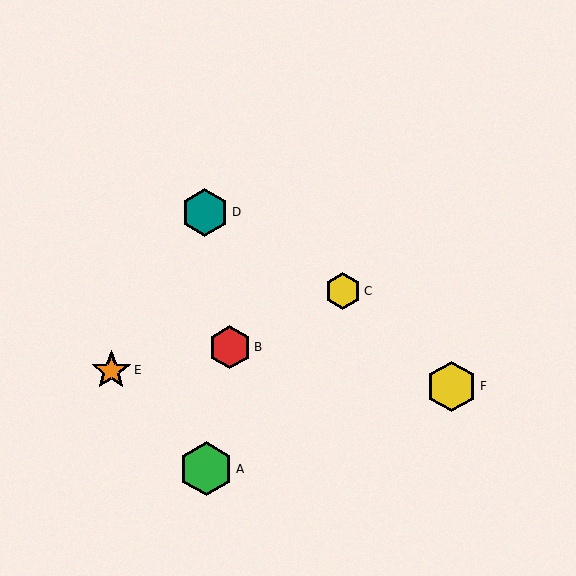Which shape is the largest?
The green hexagon (labeled A) is the largest.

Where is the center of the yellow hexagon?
The center of the yellow hexagon is at (452, 387).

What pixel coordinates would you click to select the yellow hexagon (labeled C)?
Click at (343, 291) to select the yellow hexagon C.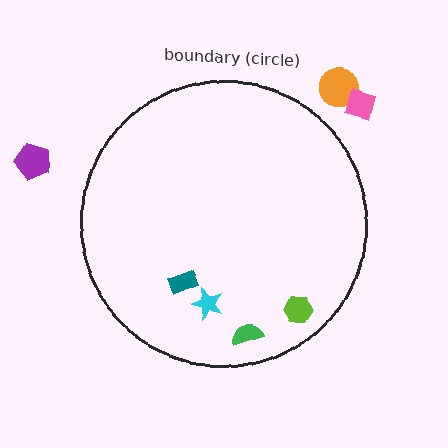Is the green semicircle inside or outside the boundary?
Inside.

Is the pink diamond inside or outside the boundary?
Outside.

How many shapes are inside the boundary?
4 inside, 3 outside.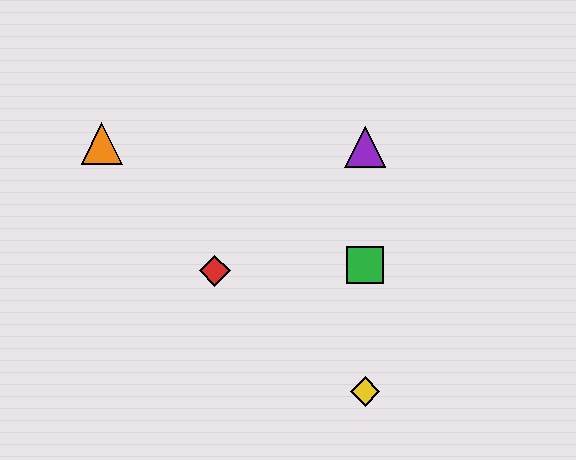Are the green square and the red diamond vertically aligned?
No, the green square is at x≈365 and the red diamond is at x≈215.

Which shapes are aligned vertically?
The blue triangle, the green square, the yellow diamond, the purple triangle are aligned vertically.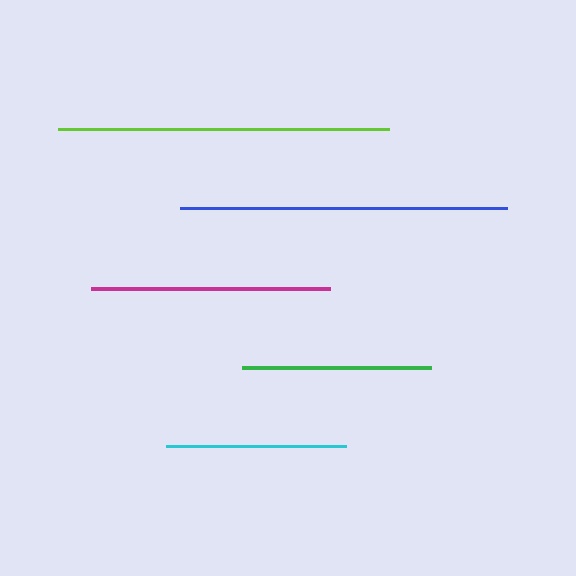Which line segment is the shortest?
The cyan line is the shortest at approximately 179 pixels.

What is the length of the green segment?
The green segment is approximately 189 pixels long.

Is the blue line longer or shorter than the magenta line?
The blue line is longer than the magenta line.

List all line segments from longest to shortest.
From longest to shortest: lime, blue, magenta, green, cyan.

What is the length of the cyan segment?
The cyan segment is approximately 179 pixels long.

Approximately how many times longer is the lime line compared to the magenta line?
The lime line is approximately 1.4 times the length of the magenta line.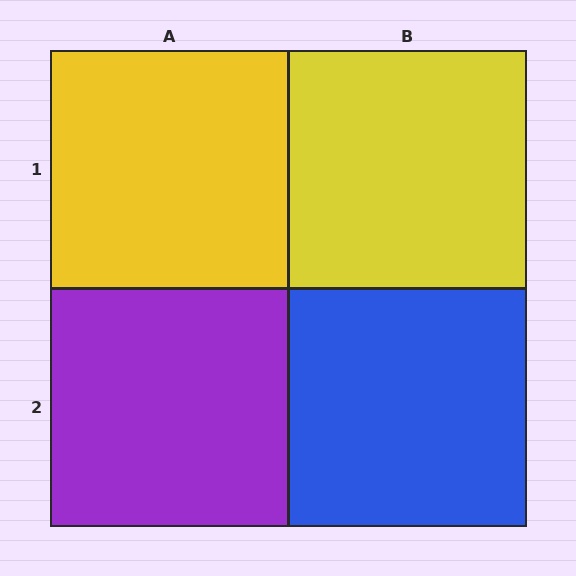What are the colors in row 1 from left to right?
Yellow, yellow.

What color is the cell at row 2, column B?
Blue.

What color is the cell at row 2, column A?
Purple.